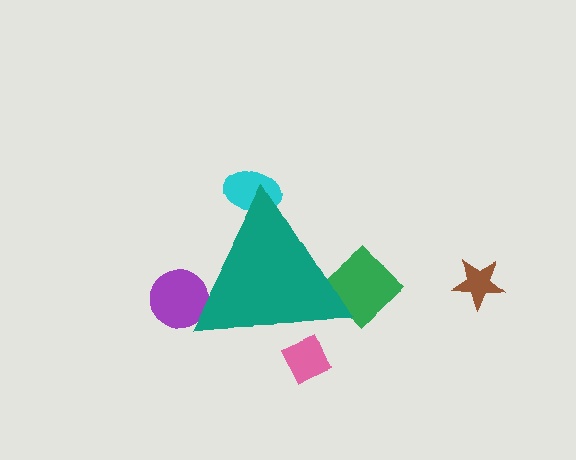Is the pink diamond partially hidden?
Yes, the pink diamond is partially hidden behind the teal triangle.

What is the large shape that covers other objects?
A teal triangle.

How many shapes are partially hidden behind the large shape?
4 shapes are partially hidden.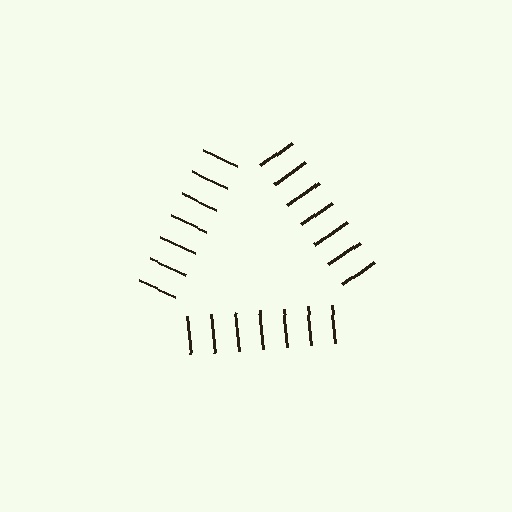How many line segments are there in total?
21 — 7 along each of the 3 edges.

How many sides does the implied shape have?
3 sides — the line-ends trace a triangle.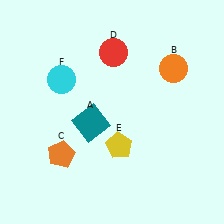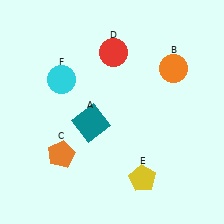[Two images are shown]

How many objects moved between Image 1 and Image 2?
1 object moved between the two images.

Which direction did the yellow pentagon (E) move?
The yellow pentagon (E) moved down.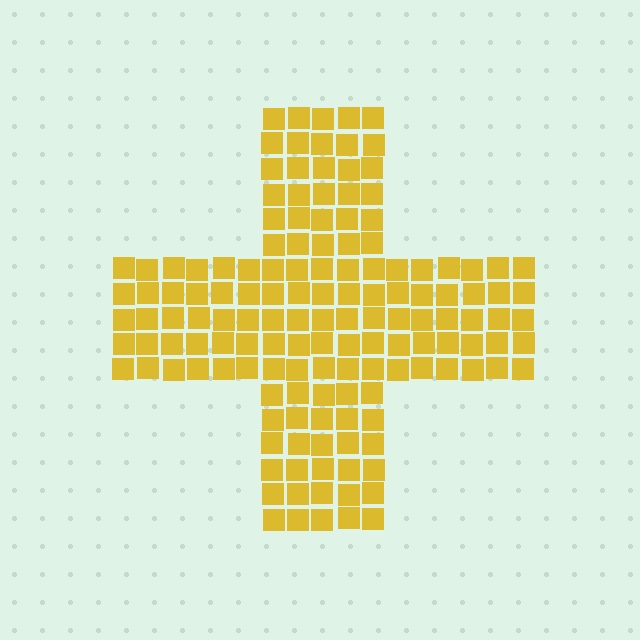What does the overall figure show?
The overall figure shows a cross.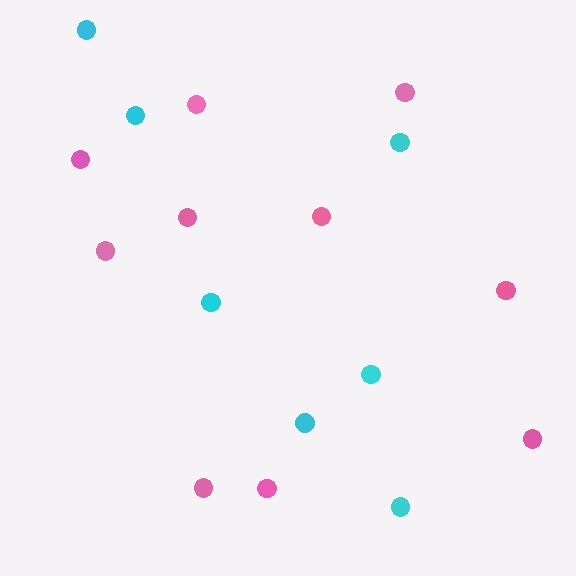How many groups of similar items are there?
There are 2 groups: one group of cyan circles (7) and one group of pink circles (10).